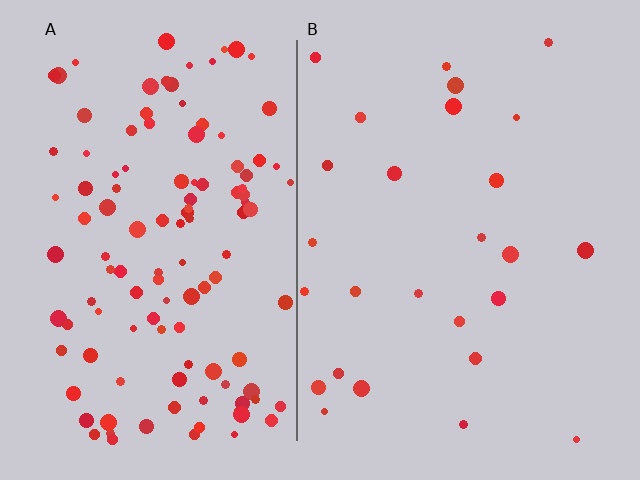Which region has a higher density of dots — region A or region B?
A (the left).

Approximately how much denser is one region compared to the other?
Approximately 4.6× — region A over region B.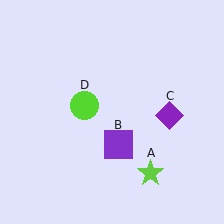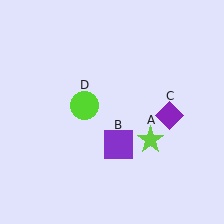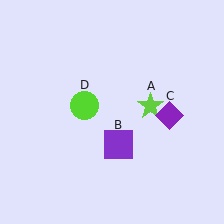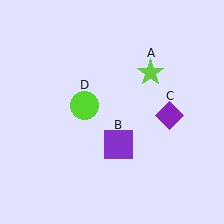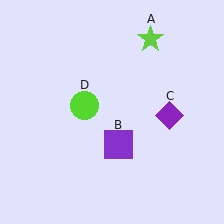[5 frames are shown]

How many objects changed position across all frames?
1 object changed position: lime star (object A).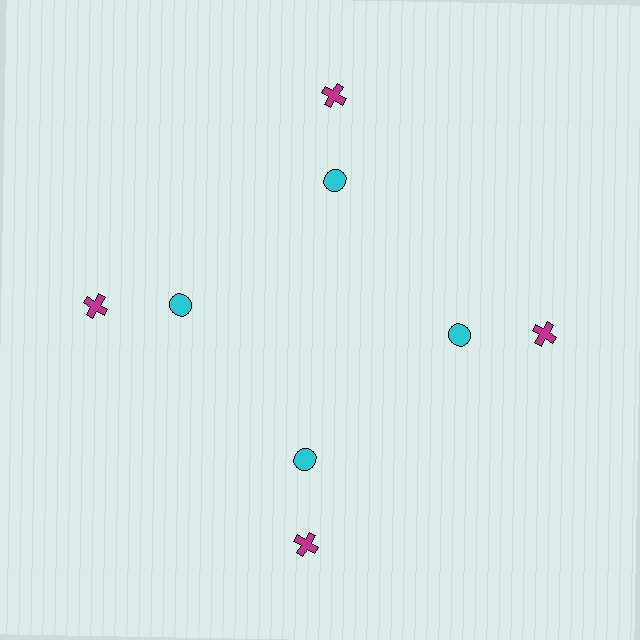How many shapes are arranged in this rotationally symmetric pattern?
There are 8 shapes, arranged in 4 groups of 2.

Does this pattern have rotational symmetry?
Yes, this pattern has 4-fold rotational symmetry. It looks the same after rotating 90 degrees around the center.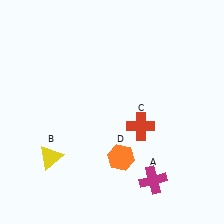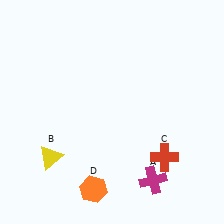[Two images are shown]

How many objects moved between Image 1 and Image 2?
2 objects moved between the two images.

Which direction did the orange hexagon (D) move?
The orange hexagon (D) moved down.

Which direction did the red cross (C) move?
The red cross (C) moved down.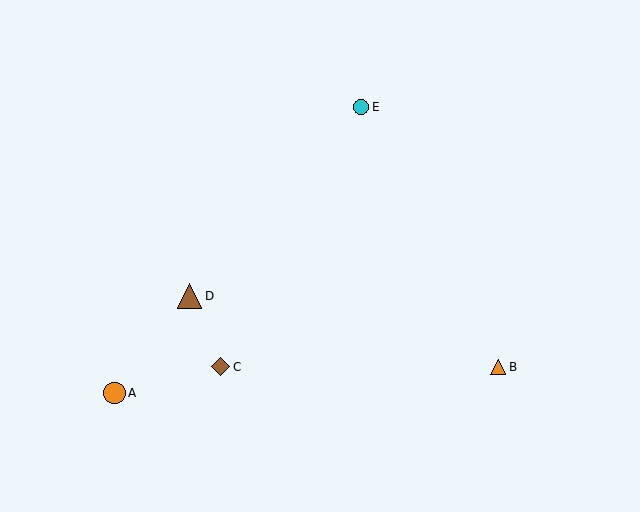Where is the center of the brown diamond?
The center of the brown diamond is at (221, 367).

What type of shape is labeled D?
Shape D is a brown triangle.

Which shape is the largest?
The brown triangle (labeled D) is the largest.